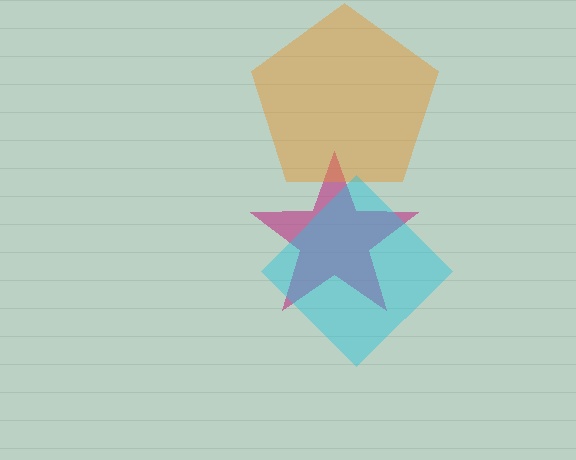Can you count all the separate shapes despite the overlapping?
Yes, there are 3 separate shapes.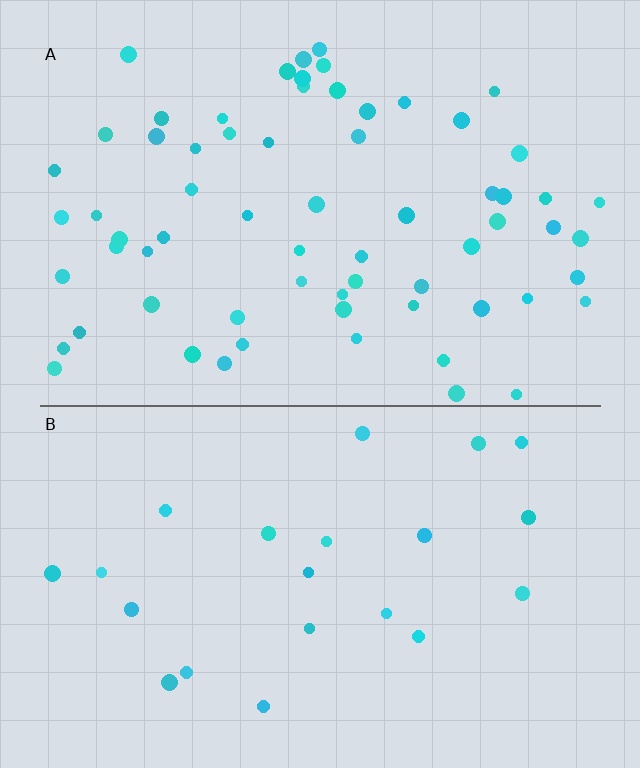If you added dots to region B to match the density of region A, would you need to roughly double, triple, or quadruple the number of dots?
Approximately triple.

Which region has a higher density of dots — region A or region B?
A (the top).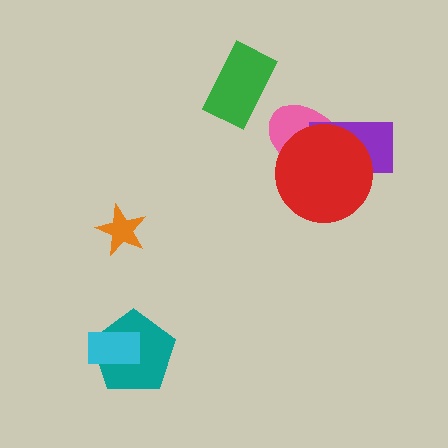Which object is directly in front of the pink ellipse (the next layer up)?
The purple rectangle is directly in front of the pink ellipse.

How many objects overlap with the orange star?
0 objects overlap with the orange star.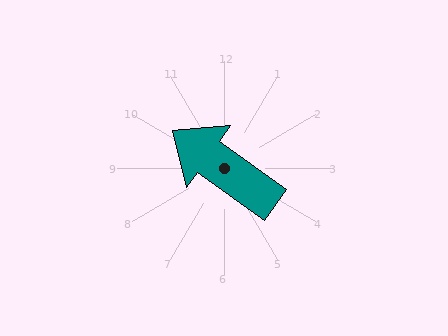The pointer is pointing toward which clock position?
Roughly 10 o'clock.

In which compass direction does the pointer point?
Northwest.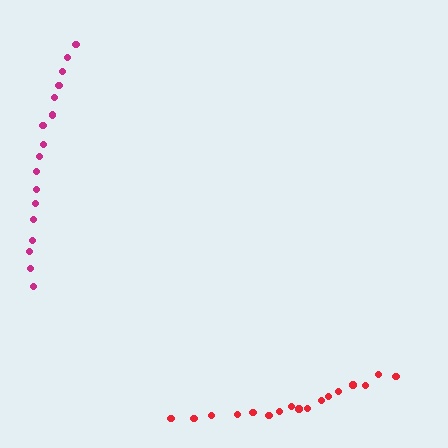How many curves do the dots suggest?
There are 2 distinct paths.